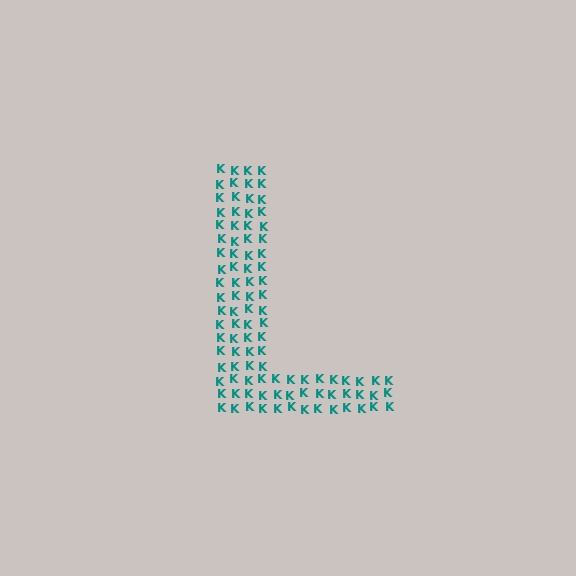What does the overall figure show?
The overall figure shows the letter L.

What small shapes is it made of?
It is made of small letter K's.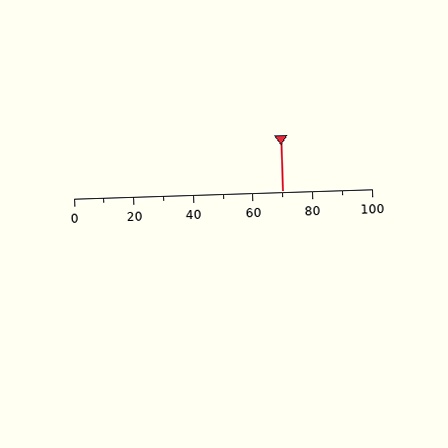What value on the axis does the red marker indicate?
The marker indicates approximately 70.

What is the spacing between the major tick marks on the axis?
The major ticks are spaced 20 apart.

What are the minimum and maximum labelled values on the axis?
The axis runs from 0 to 100.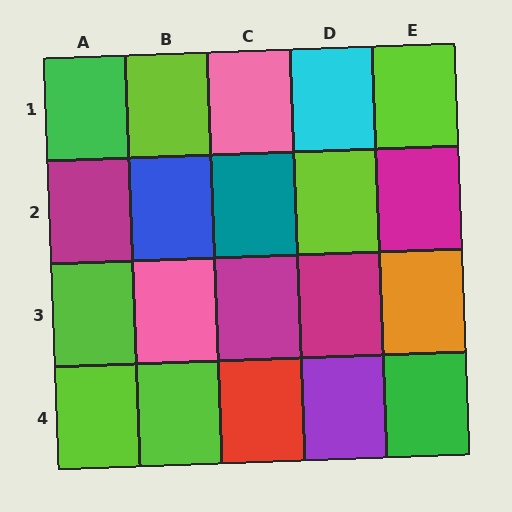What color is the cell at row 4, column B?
Lime.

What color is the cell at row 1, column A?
Green.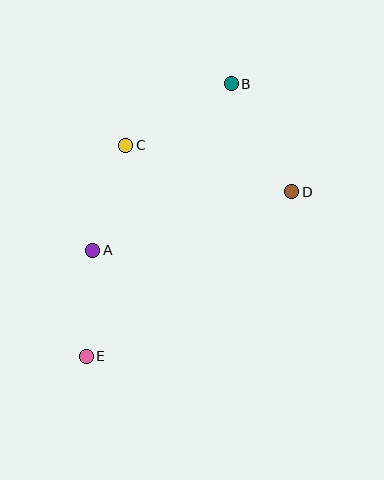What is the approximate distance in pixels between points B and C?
The distance between B and C is approximately 122 pixels.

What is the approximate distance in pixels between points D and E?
The distance between D and E is approximately 263 pixels.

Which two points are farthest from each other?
Points B and E are farthest from each other.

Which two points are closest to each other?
Points A and E are closest to each other.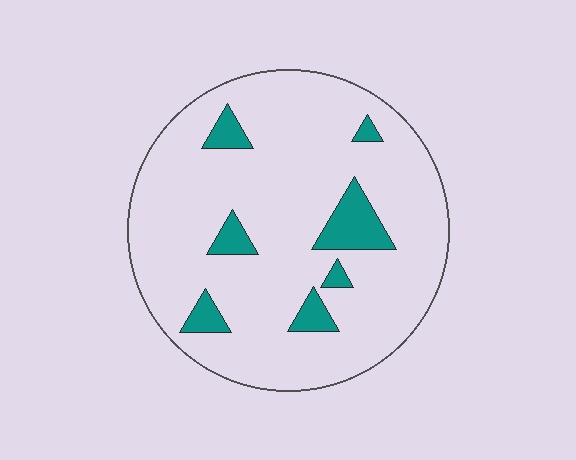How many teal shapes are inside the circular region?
7.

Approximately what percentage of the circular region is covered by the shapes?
Approximately 10%.